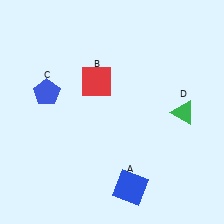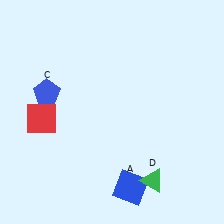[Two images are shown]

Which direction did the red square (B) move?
The red square (B) moved left.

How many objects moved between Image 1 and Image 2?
2 objects moved between the two images.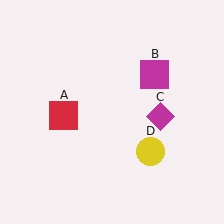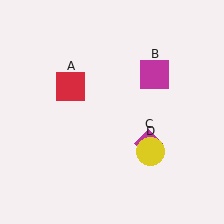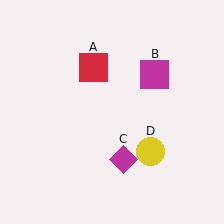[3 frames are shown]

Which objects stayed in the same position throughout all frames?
Magenta square (object B) and yellow circle (object D) remained stationary.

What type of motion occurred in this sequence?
The red square (object A), magenta diamond (object C) rotated clockwise around the center of the scene.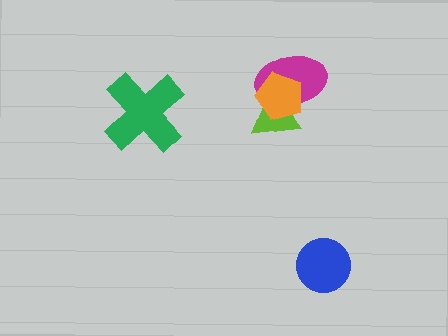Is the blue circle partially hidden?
No, no other shape covers it.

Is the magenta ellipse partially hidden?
Yes, it is partially covered by another shape.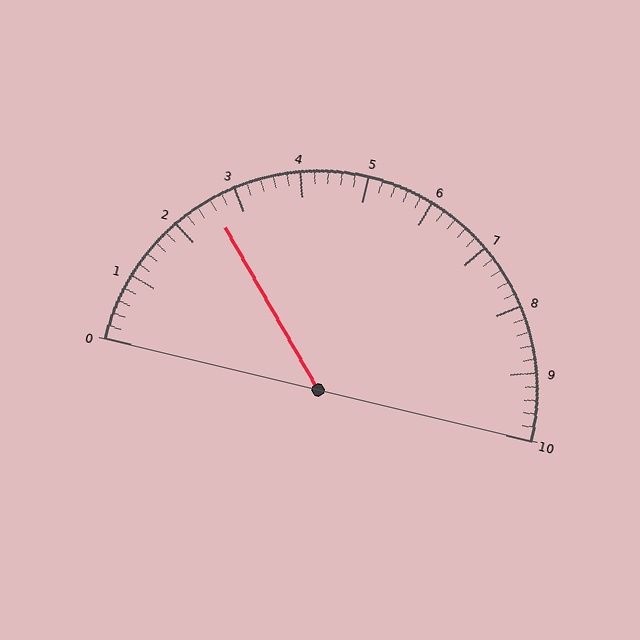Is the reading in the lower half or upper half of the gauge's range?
The reading is in the lower half of the range (0 to 10).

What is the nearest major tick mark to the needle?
The nearest major tick mark is 3.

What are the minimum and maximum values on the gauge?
The gauge ranges from 0 to 10.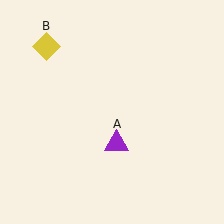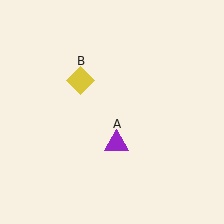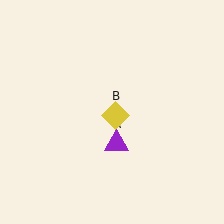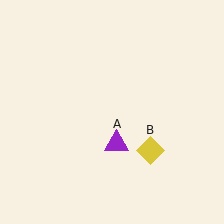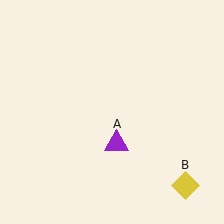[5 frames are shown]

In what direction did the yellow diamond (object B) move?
The yellow diamond (object B) moved down and to the right.